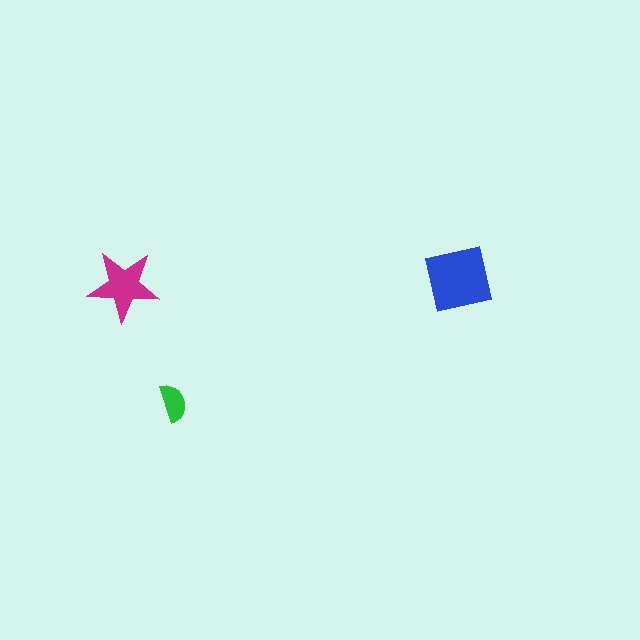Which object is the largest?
The blue square.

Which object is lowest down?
The green semicircle is bottommost.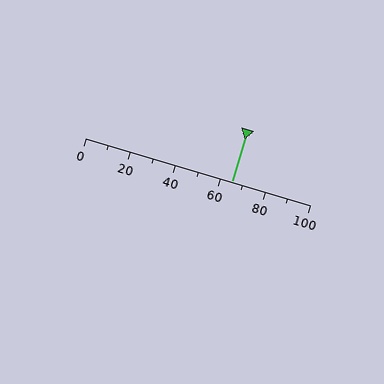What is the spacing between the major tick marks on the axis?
The major ticks are spaced 20 apart.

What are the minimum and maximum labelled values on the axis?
The axis runs from 0 to 100.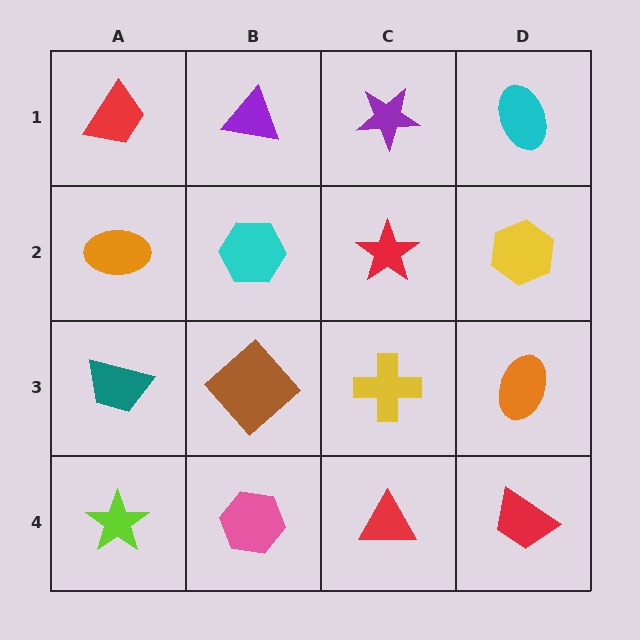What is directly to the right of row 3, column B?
A yellow cross.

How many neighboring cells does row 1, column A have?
2.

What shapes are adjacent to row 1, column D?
A yellow hexagon (row 2, column D), a purple star (row 1, column C).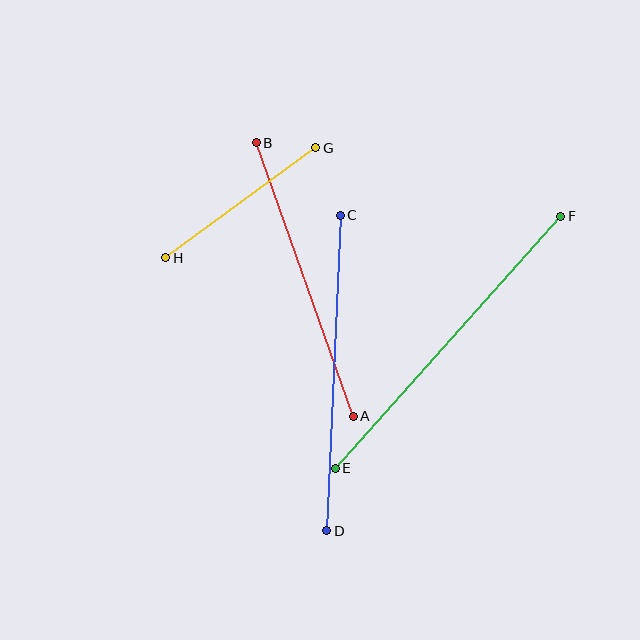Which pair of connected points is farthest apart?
Points E and F are farthest apart.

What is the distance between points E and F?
The distance is approximately 338 pixels.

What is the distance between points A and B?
The distance is approximately 290 pixels.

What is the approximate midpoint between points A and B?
The midpoint is at approximately (305, 279) pixels.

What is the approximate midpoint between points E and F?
The midpoint is at approximately (448, 342) pixels.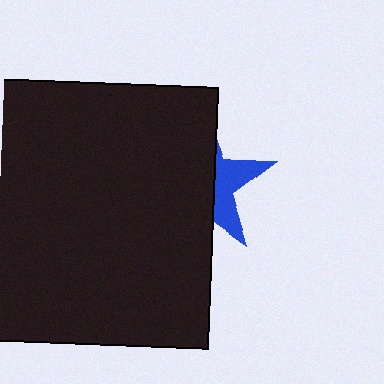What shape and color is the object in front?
The object in front is a black square.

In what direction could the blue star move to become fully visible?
The blue star could move right. That would shift it out from behind the black square entirely.